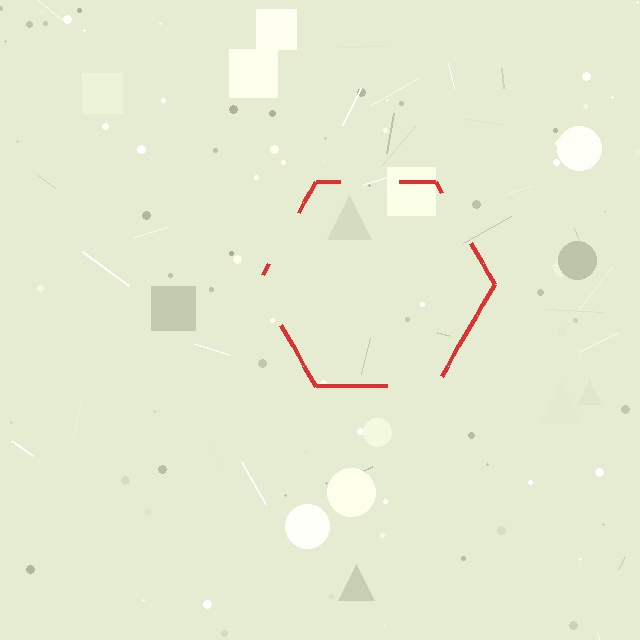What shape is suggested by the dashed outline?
The dashed outline suggests a hexagon.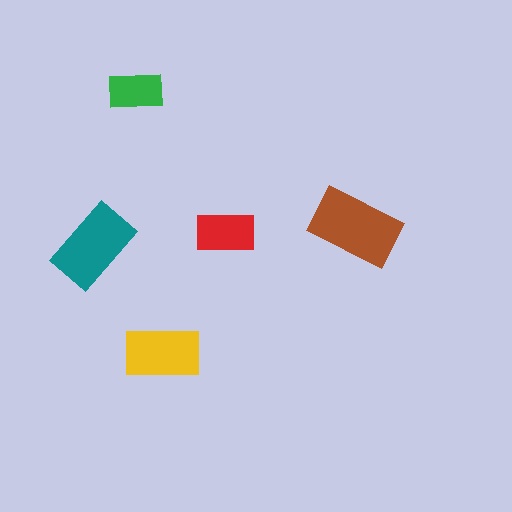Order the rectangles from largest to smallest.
the brown one, the teal one, the yellow one, the red one, the green one.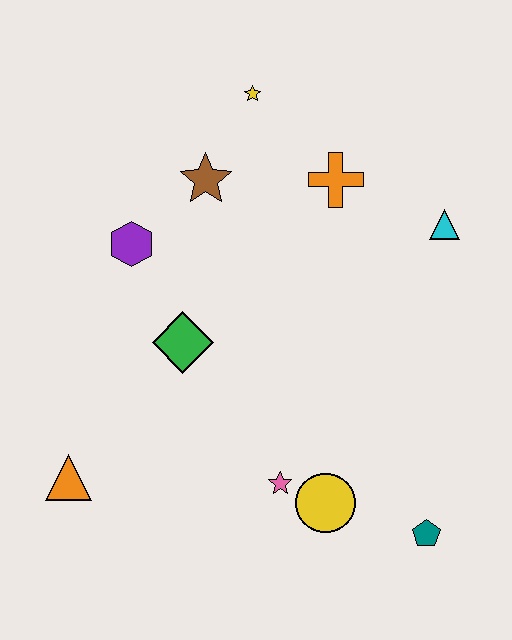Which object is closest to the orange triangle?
The green diamond is closest to the orange triangle.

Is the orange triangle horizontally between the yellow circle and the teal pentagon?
No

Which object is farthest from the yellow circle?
The yellow star is farthest from the yellow circle.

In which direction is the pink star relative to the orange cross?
The pink star is below the orange cross.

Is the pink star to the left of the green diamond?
No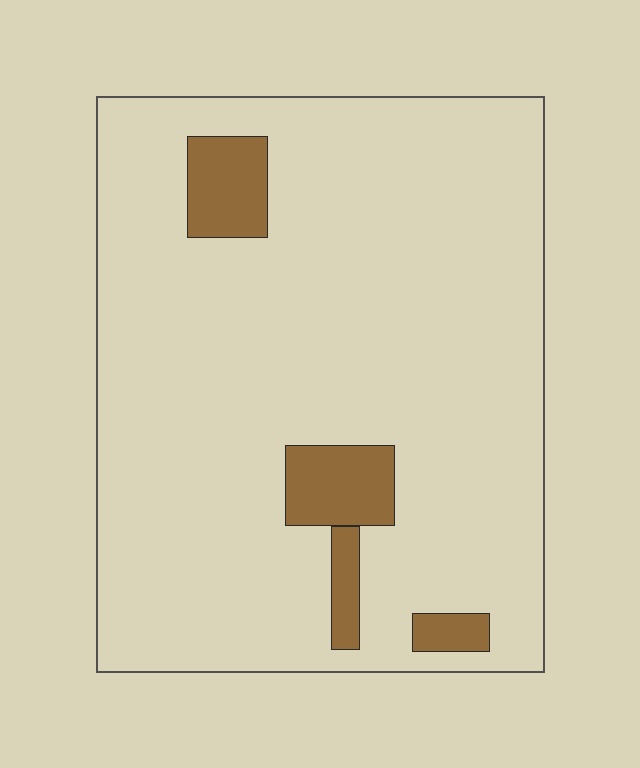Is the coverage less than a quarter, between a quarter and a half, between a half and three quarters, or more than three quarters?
Less than a quarter.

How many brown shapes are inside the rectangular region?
4.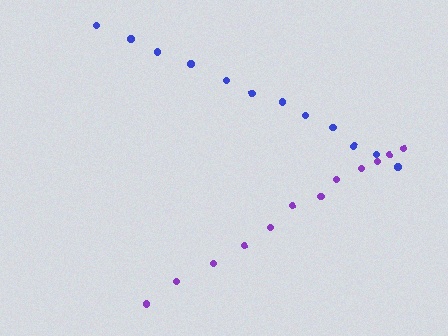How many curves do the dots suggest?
There are 2 distinct paths.